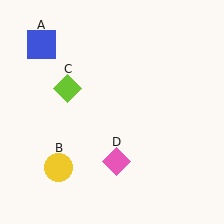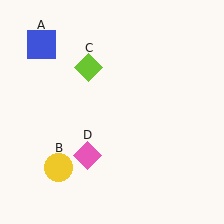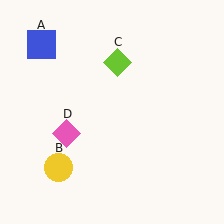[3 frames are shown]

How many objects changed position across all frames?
2 objects changed position: lime diamond (object C), pink diamond (object D).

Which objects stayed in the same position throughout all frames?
Blue square (object A) and yellow circle (object B) remained stationary.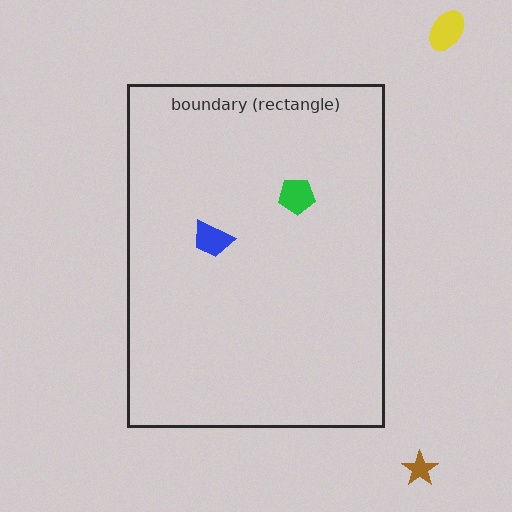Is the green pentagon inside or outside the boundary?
Inside.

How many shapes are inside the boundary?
2 inside, 2 outside.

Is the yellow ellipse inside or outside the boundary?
Outside.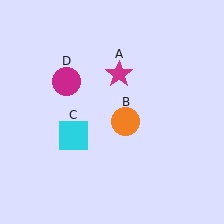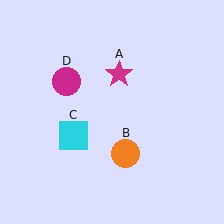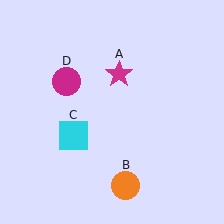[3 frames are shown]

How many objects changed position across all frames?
1 object changed position: orange circle (object B).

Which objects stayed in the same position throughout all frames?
Magenta star (object A) and cyan square (object C) and magenta circle (object D) remained stationary.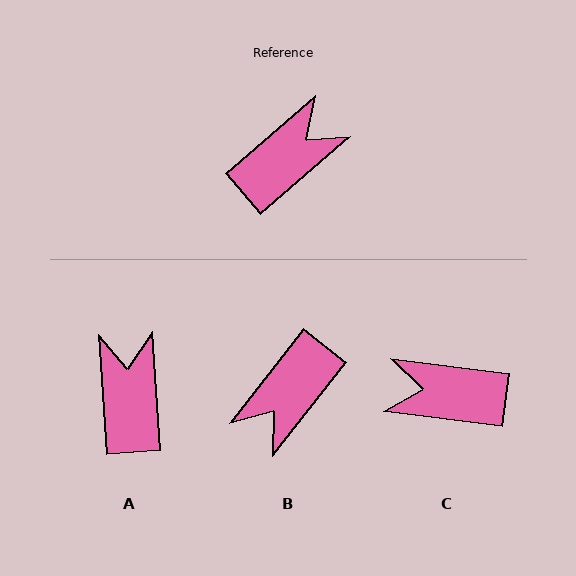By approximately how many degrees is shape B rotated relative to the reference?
Approximately 169 degrees clockwise.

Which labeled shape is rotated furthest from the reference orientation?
B, about 169 degrees away.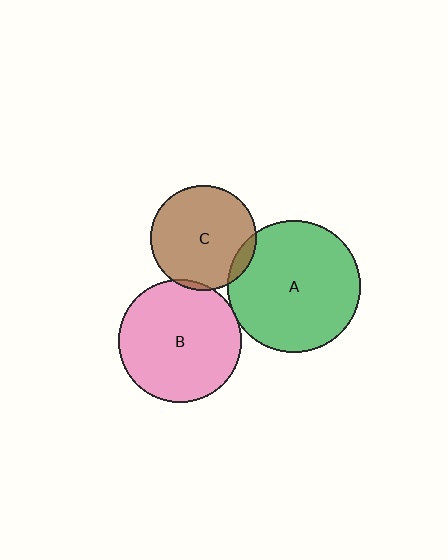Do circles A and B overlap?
Yes.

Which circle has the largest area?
Circle A (green).